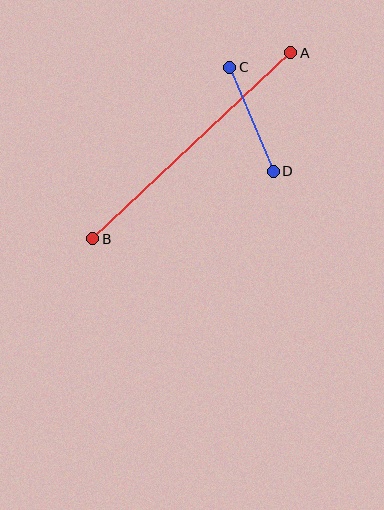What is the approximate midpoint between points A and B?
The midpoint is at approximately (192, 146) pixels.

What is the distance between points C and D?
The distance is approximately 113 pixels.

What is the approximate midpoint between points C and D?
The midpoint is at approximately (251, 119) pixels.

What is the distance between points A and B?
The distance is approximately 272 pixels.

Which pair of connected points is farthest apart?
Points A and B are farthest apart.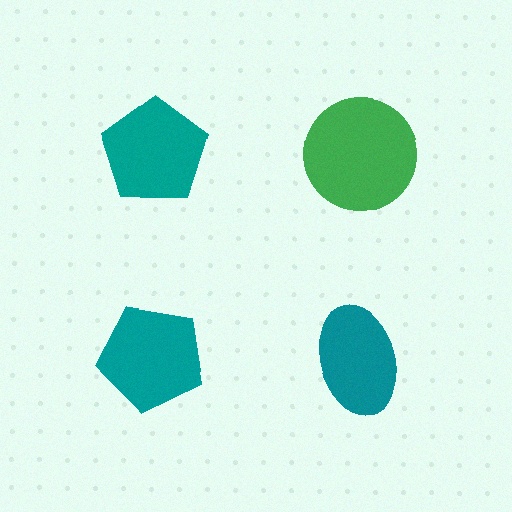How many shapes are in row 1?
2 shapes.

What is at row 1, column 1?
A teal pentagon.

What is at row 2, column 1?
A teal pentagon.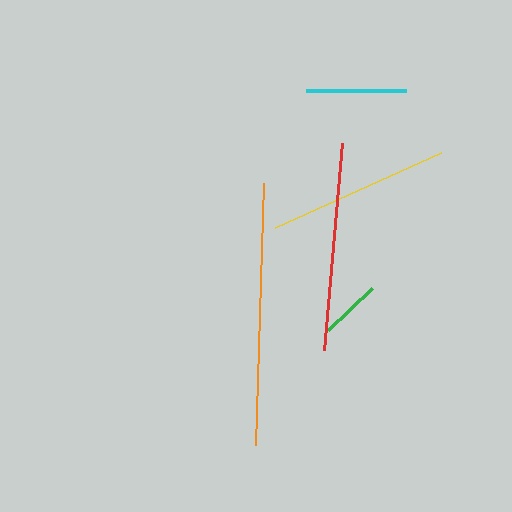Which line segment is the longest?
The orange line is the longest at approximately 262 pixels.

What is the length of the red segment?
The red segment is approximately 208 pixels long.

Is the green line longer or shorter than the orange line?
The orange line is longer than the green line.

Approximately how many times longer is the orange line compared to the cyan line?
The orange line is approximately 2.6 times the length of the cyan line.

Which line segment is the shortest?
The green line is the shortest at approximately 61 pixels.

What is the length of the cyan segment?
The cyan segment is approximately 101 pixels long.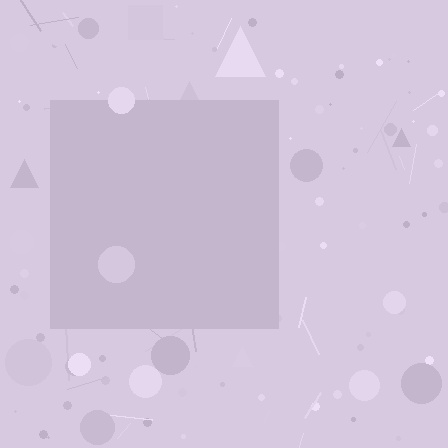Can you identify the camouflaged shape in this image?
The camouflaged shape is a square.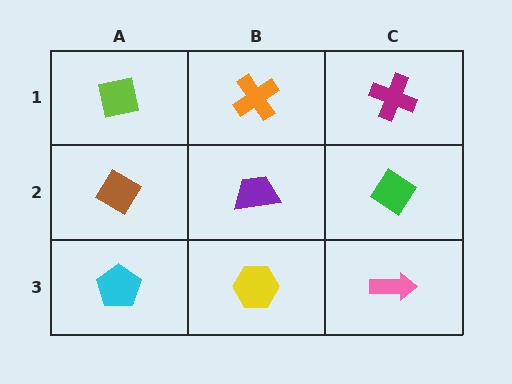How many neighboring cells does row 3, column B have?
3.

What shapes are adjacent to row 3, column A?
A brown diamond (row 2, column A), a yellow hexagon (row 3, column B).